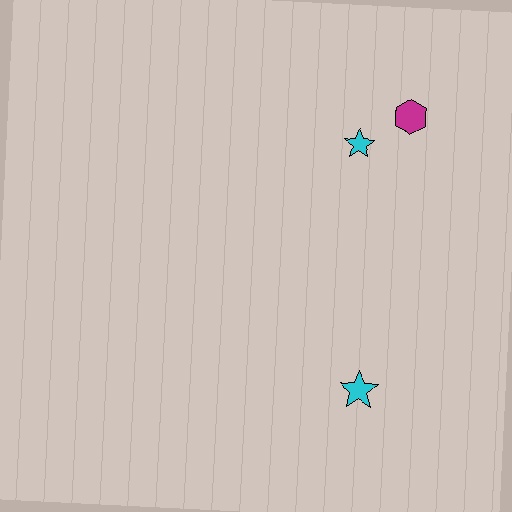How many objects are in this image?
There are 3 objects.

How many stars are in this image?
There are 2 stars.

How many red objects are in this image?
There are no red objects.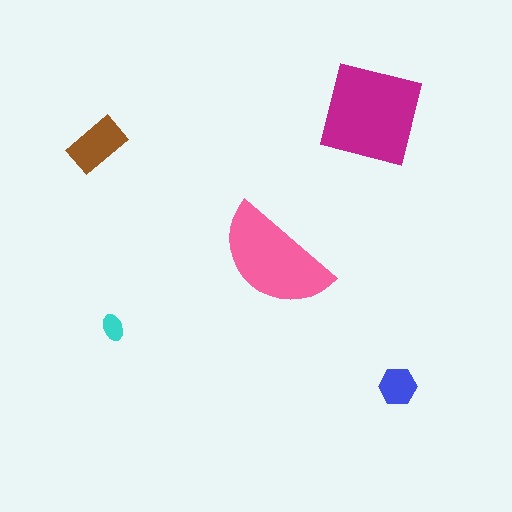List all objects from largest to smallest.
The magenta square, the pink semicircle, the brown rectangle, the blue hexagon, the cyan ellipse.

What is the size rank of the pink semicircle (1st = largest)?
2nd.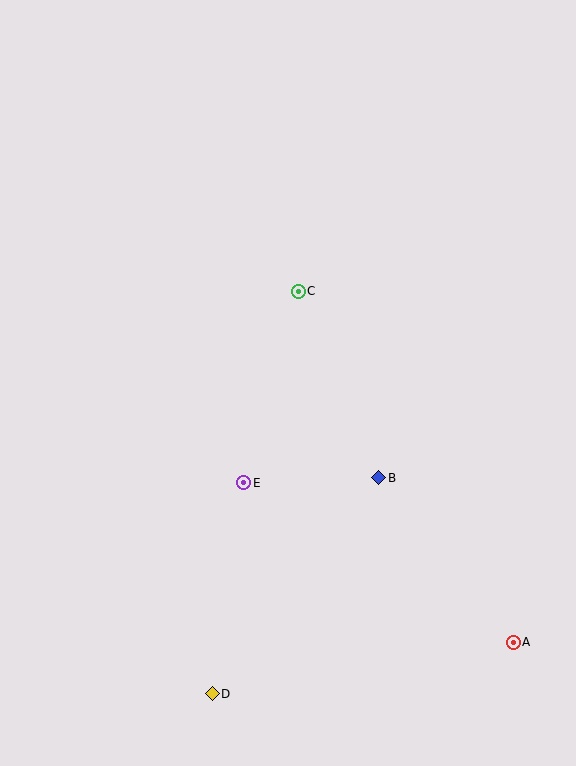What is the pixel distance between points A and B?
The distance between A and B is 212 pixels.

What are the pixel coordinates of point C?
Point C is at (298, 291).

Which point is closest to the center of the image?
Point C at (298, 291) is closest to the center.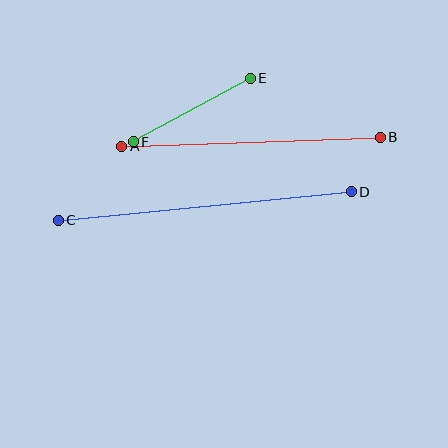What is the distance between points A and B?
The distance is approximately 259 pixels.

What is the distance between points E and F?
The distance is approximately 133 pixels.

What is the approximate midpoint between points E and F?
The midpoint is at approximately (192, 110) pixels.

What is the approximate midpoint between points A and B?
The midpoint is at approximately (251, 142) pixels.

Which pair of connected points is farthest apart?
Points C and D are farthest apart.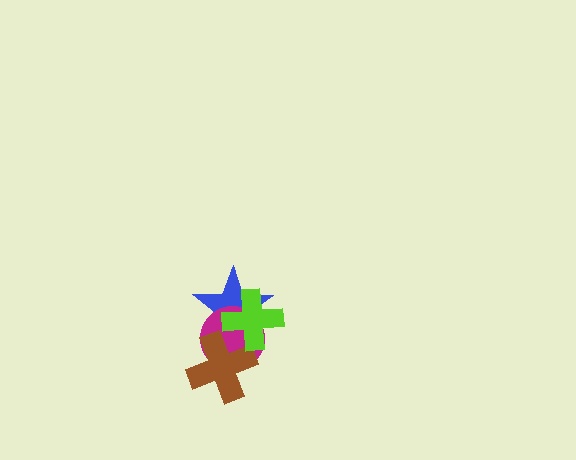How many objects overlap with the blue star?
3 objects overlap with the blue star.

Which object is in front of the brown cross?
The lime cross is in front of the brown cross.